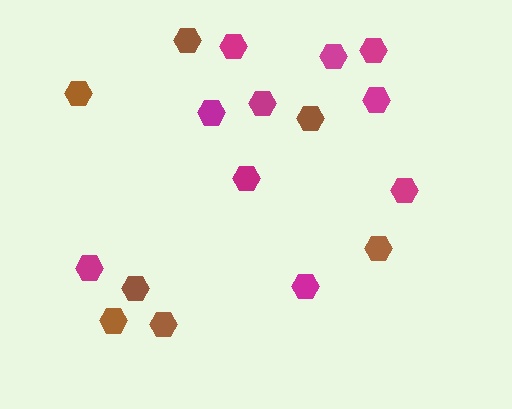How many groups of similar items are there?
There are 2 groups: one group of magenta hexagons (10) and one group of brown hexagons (7).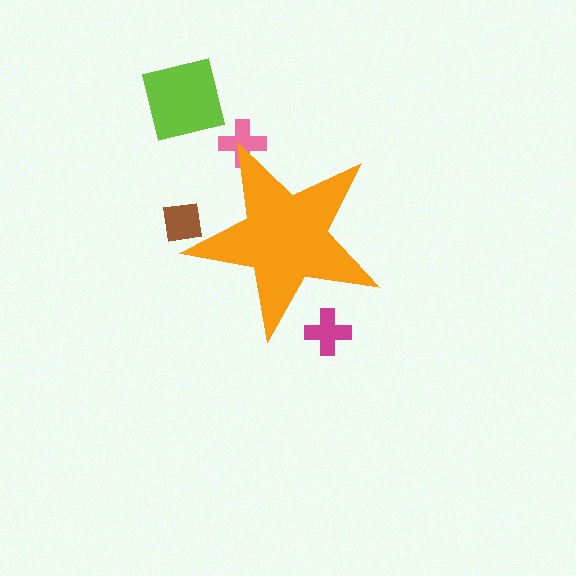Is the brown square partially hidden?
Yes, the brown square is partially hidden behind the orange star.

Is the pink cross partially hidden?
Yes, the pink cross is partially hidden behind the orange star.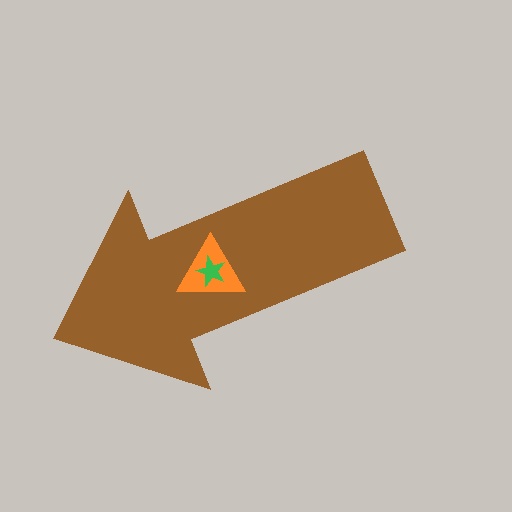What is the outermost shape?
The brown arrow.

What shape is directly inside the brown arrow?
The orange triangle.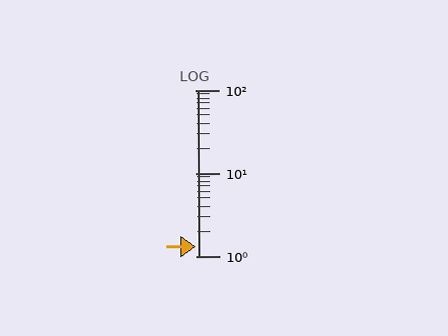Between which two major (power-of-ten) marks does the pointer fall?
The pointer is between 1 and 10.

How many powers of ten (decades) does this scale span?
The scale spans 2 decades, from 1 to 100.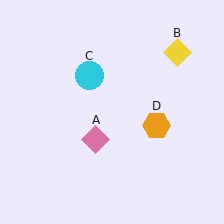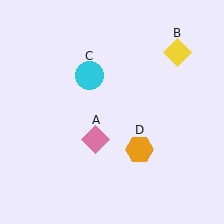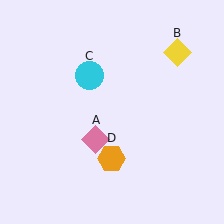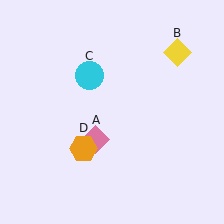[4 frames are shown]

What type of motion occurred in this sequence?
The orange hexagon (object D) rotated clockwise around the center of the scene.